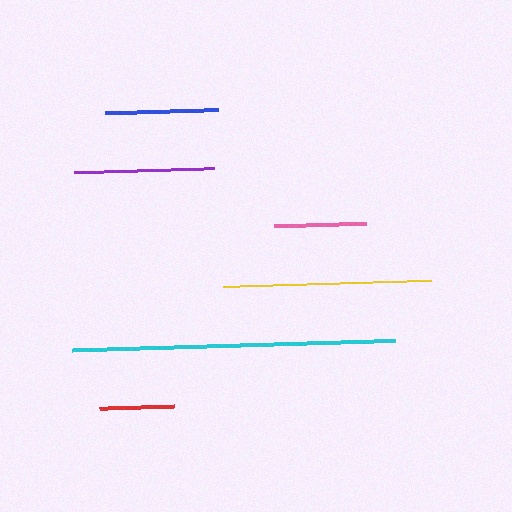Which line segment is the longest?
The cyan line is the longest at approximately 323 pixels.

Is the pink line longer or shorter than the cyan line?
The cyan line is longer than the pink line.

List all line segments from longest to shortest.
From longest to shortest: cyan, yellow, purple, blue, pink, red.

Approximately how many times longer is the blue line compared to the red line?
The blue line is approximately 1.5 times the length of the red line.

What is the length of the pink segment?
The pink segment is approximately 92 pixels long.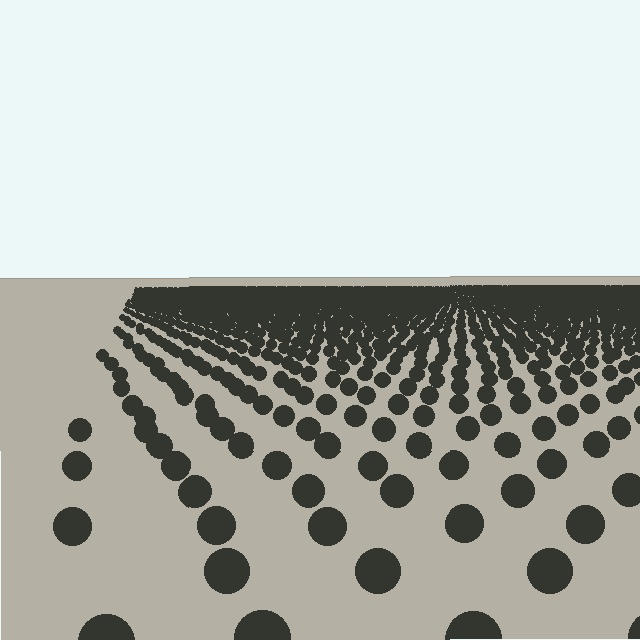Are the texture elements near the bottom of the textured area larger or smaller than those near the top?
Larger. Near the bottom, elements are closer to the viewer and appear at a bigger on-screen size.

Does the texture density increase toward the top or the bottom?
Density increases toward the top.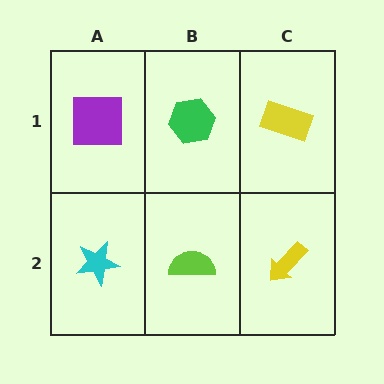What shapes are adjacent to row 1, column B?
A lime semicircle (row 2, column B), a purple square (row 1, column A), a yellow rectangle (row 1, column C).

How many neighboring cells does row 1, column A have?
2.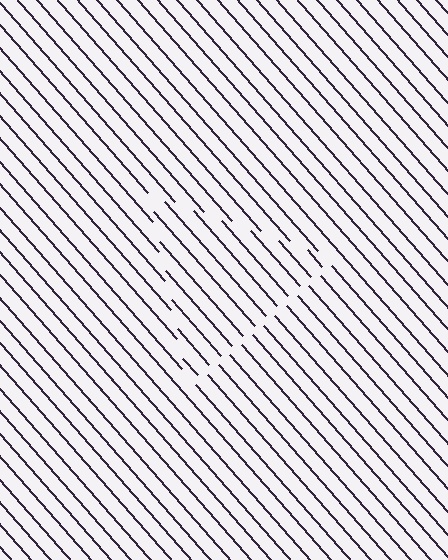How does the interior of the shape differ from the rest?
The interior of the shape contains the same grating, shifted by half a period — the contour is defined by the phase discontinuity where line-ends from the inner and outer gratings abut.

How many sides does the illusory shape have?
3 sides — the line-ends trace a triangle.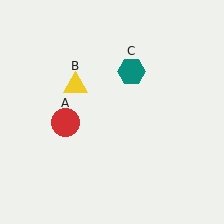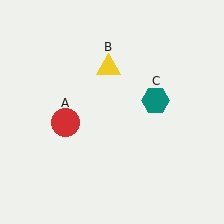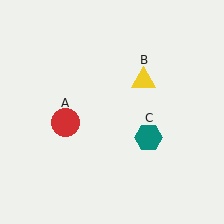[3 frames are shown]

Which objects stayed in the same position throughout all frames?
Red circle (object A) remained stationary.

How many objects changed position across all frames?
2 objects changed position: yellow triangle (object B), teal hexagon (object C).